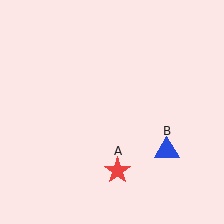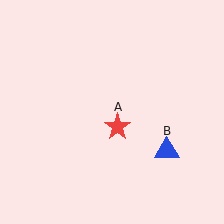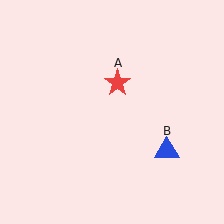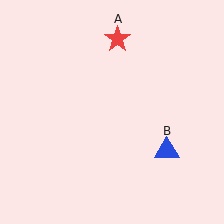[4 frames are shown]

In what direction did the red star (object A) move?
The red star (object A) moved up.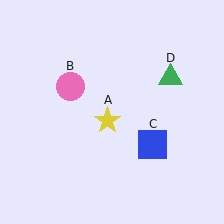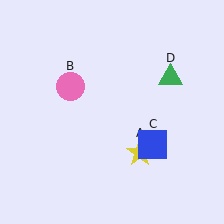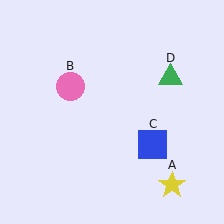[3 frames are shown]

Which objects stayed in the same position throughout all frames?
Pink circle (object B) and blue square (object C) and green triangle (object D) remained stationary.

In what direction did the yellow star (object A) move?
The yellow star (object A) moved down and to the right.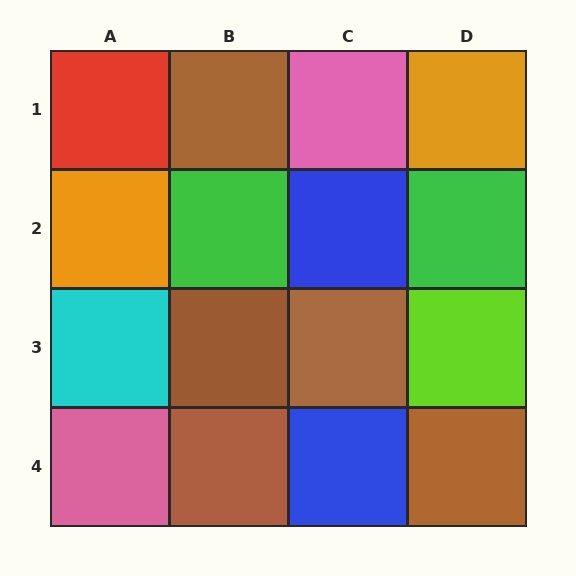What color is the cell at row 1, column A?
Red.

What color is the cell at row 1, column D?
Orange.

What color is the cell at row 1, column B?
Brown.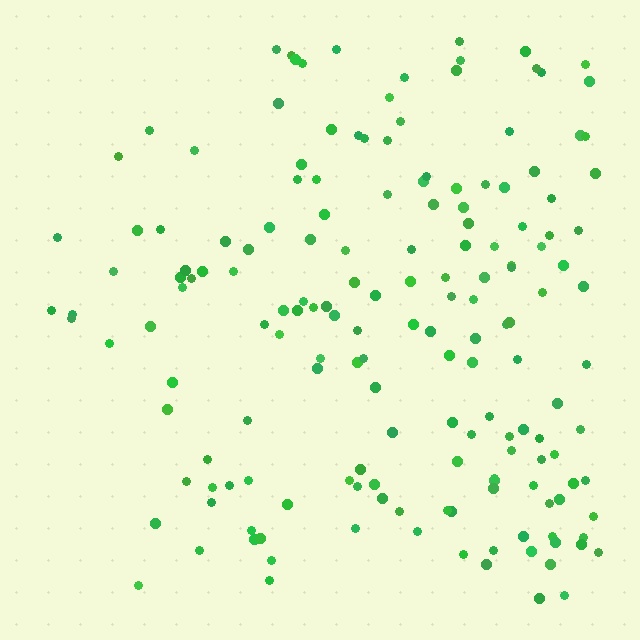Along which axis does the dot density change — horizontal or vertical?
Horizontal.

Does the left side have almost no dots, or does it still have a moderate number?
Still a moderate number, just noticeably fewer than the right.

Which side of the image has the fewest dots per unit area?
The left.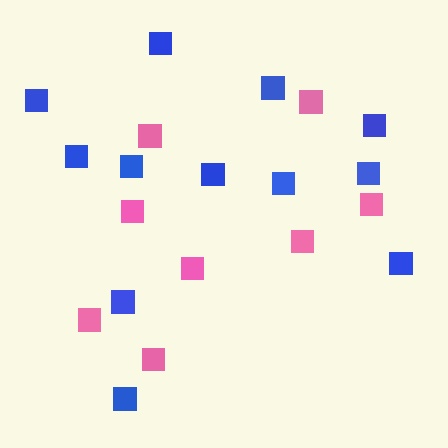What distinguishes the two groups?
There are 2 groups: one group of blue squares (12) and one group of pink squares (8).